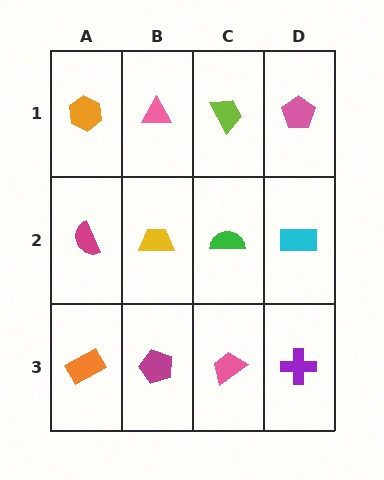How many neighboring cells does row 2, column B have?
4.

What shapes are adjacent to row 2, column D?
A pink pentagon (row 1, column D), a purple cross (row 3, column D), a green semicircle (row 2, column C).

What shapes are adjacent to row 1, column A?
A magenta semicircle (row 2, column A), a pink triangle (row 1, column B).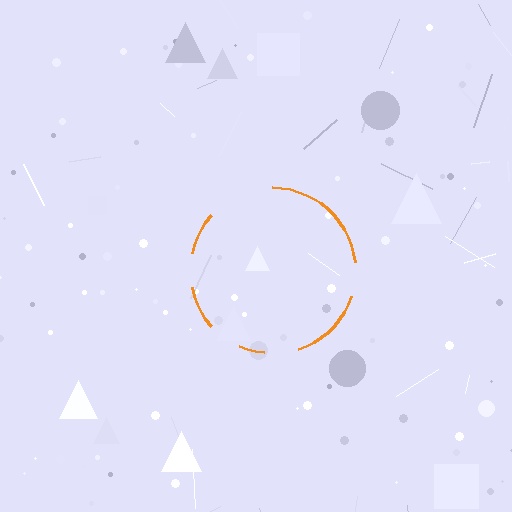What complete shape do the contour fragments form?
The contour fragments form a circle.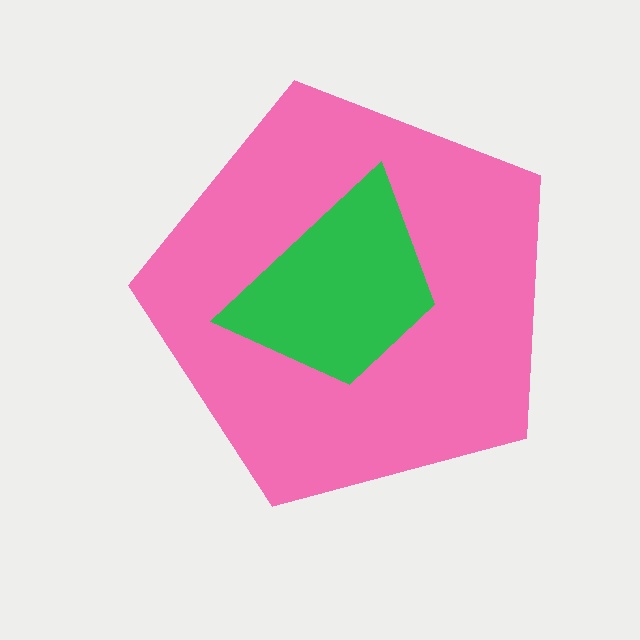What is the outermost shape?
The pink pentagon.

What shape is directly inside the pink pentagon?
The green trapezoid.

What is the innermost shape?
The green trapezoid.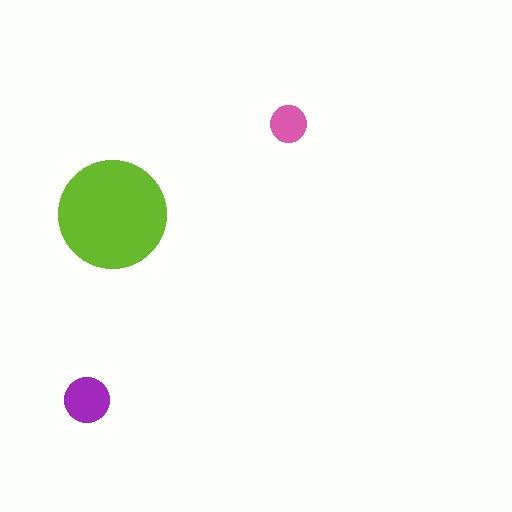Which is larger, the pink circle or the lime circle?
The lime one.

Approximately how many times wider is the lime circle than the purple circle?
About 2.5 times wider.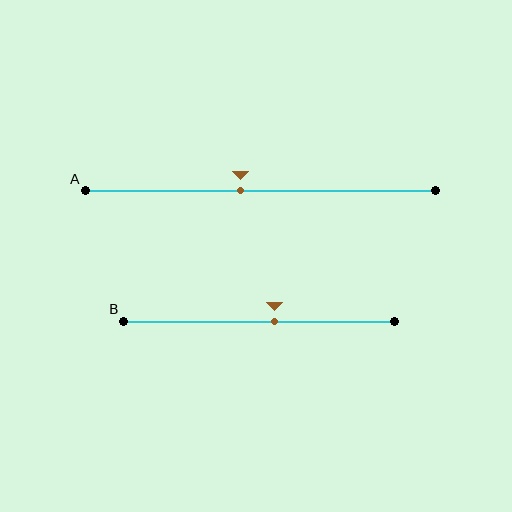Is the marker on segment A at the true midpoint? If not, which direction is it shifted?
No, the marker on segment A is shifted to the left by about 6% of the segment length.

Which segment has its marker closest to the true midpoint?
Segment B has its marker closest to the true midpoint.